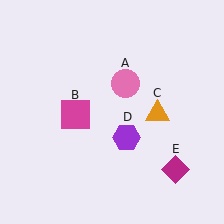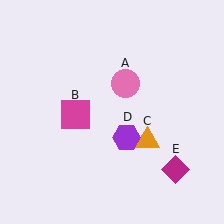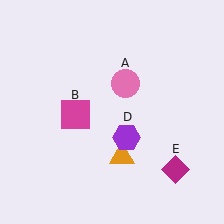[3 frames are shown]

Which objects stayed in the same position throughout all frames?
Pink circle (object A) and magenta square (object B) and purple hexagon (object D) and magenta diamond (object E) remained stationary.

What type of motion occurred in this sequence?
The orange triangle (object C) rotated clockwise around the center of the scene.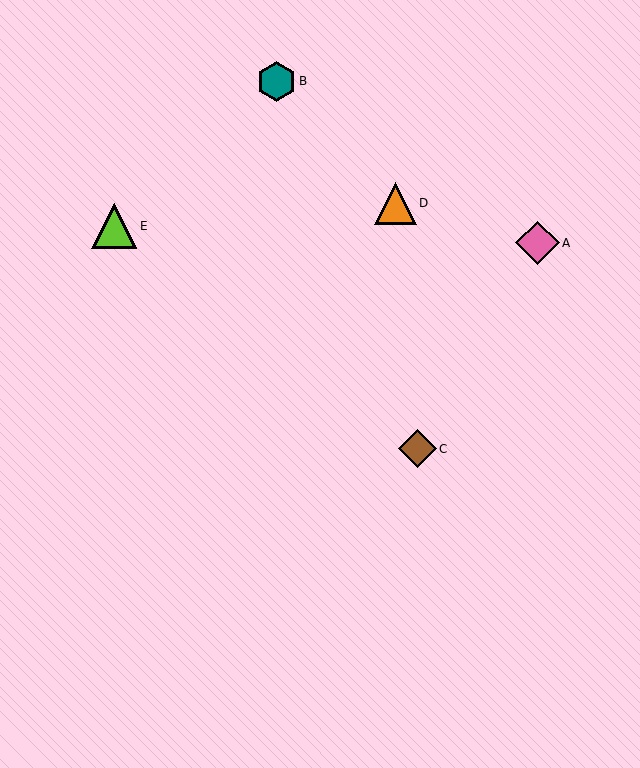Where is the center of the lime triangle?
The center of the lime triangle is at (114, 226).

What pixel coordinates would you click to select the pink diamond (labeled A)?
Click at (537, 243) to select the pink diamond A.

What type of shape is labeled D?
Shape D is an orange triangle.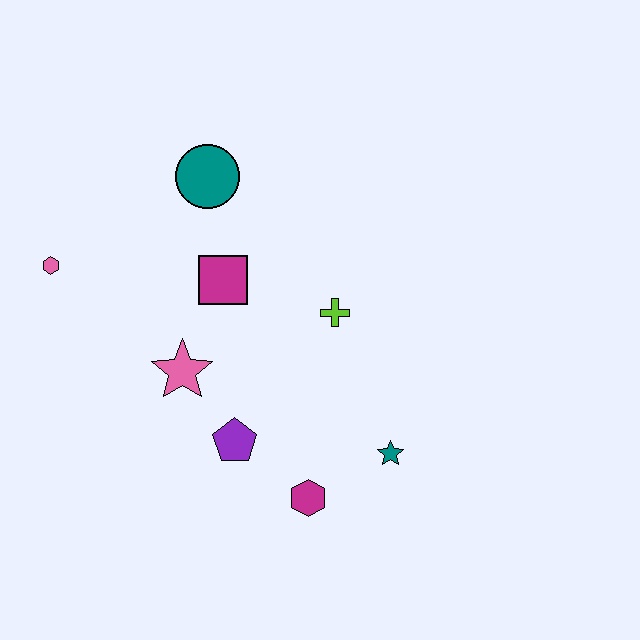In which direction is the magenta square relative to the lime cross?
The magenta square is to the left of the lime cross.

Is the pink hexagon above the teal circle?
No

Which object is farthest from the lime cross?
The pink hexagon is farthest from the lime cross.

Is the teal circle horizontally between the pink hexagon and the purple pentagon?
Yes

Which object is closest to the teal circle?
The magenta square is closest to the teal circle.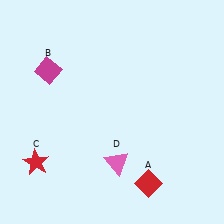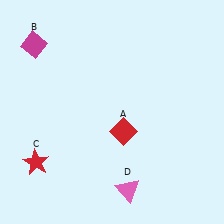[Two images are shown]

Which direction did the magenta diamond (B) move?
The magenta diamond (B) moved up.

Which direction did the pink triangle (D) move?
The pink triangle (D) moved down.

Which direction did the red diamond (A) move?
The red diamond (A) moved up.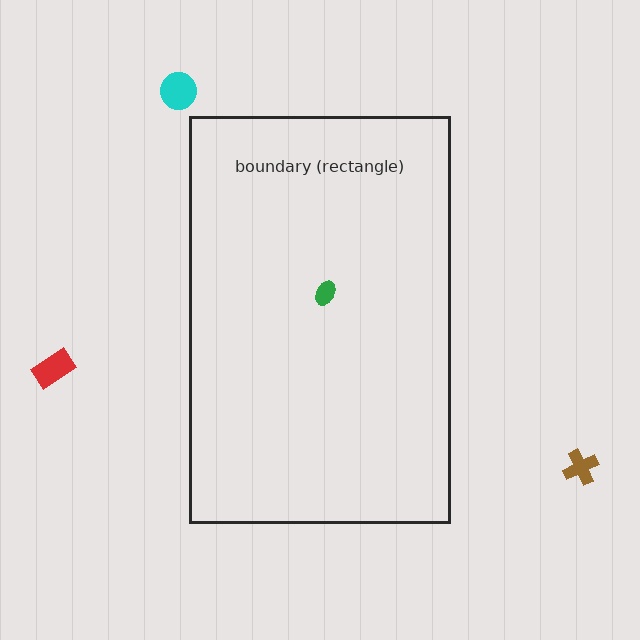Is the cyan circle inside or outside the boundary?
Outside.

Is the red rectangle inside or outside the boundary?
Outside.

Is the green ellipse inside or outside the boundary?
Inside.